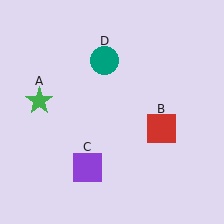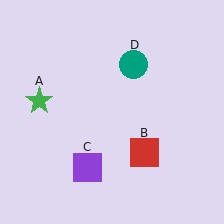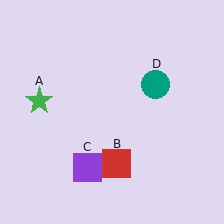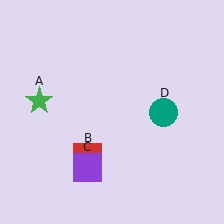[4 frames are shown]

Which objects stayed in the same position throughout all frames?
Green star (object A) and purple square (object C) remained stationary.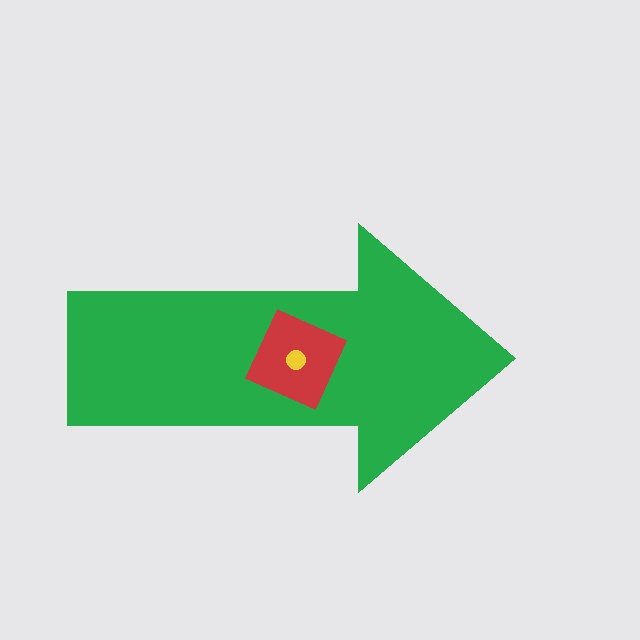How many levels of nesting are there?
3.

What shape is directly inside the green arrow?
The red square.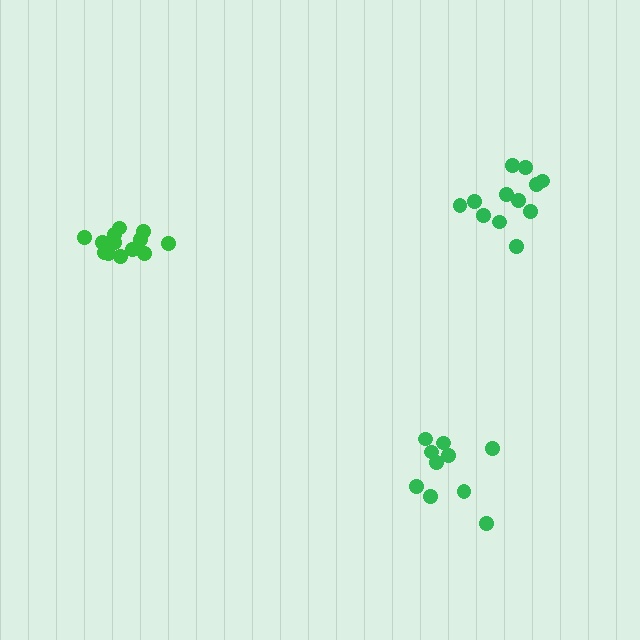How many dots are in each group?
Group 1: 10 dots, Group 2: 12 dots, Group 3: 13 dots (35 total).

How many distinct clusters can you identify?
There are 3 distinct clusters.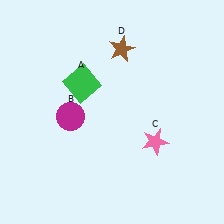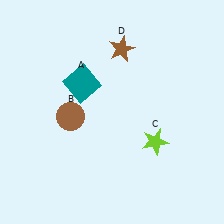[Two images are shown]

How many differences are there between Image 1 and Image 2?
There are 3 differences between the two images.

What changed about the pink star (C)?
In Image 1, C is pink. In Image 2, it changed to lime.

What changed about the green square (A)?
In Image 1, A is green. In Image 2, it changed to teal.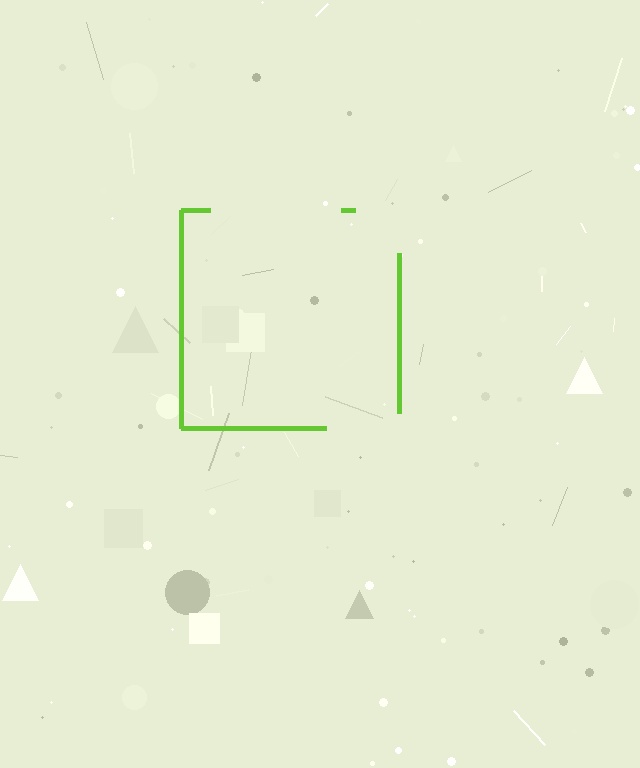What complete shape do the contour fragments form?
The contour fragments form a square.